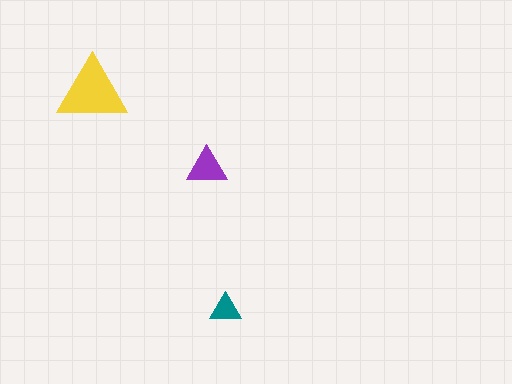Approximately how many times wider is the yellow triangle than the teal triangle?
About 2.5 times wider.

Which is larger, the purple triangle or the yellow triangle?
The yellow one.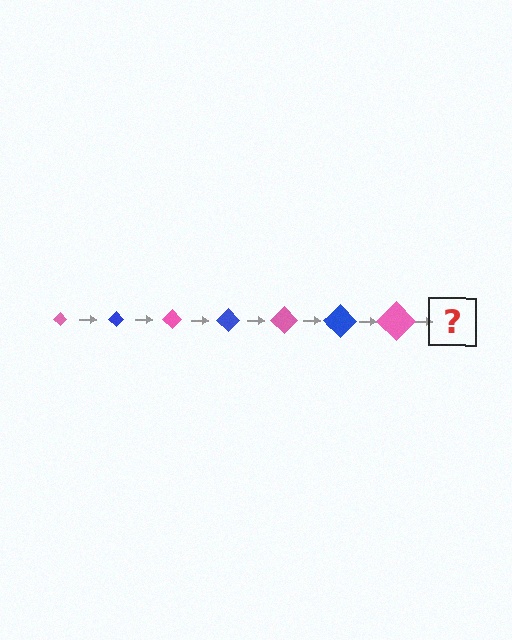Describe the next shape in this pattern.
It should be a blue diamond, larger than the previous one.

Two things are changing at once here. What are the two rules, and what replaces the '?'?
The two rules are that the diamond grows larger each step and the color cycles through pink and blue. The '?' should be a blue diamond, larger than the previous one.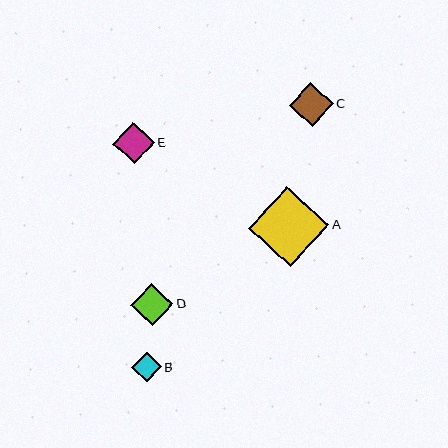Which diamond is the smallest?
Diamond B is the smallest with a size of approximately 30 pixels.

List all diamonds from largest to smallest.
From largest to smallest: A, C, D, E, B.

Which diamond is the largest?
Diamond A is the largest with a size of approximately 80 pixels.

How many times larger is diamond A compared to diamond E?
Diamond A is approximately 1.9 times the size of diamond E.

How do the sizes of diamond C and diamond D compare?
Diamond C and diamond D are approximately the same size.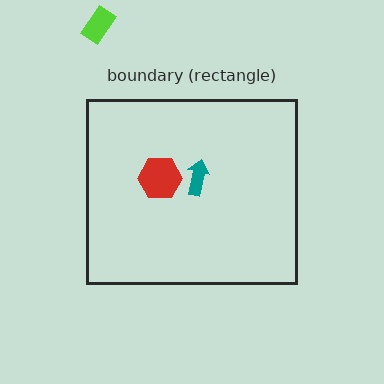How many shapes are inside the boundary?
2 inside, 1 outside.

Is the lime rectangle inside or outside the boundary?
Outside.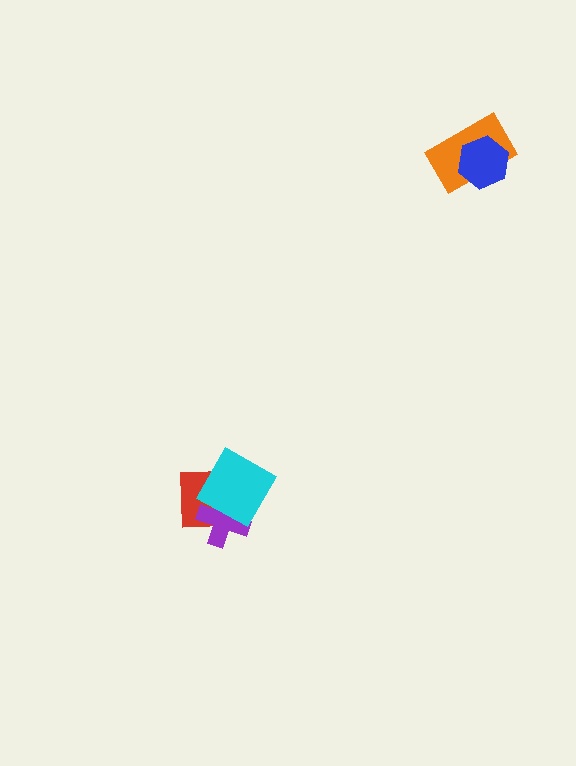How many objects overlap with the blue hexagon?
1 object overlaps with the blue hexagon.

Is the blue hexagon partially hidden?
No, no other shape covers it.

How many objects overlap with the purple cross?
2 objects overlap with the purple cross.